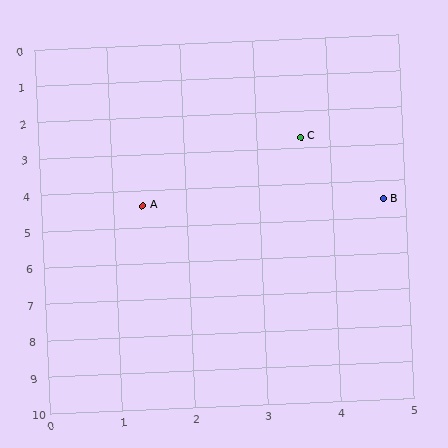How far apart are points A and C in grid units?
Points A and C are about 2.8 grid units apart.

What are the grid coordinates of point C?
Point C is at approximately (3.6, 2.7).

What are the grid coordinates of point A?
Point A is at approximately (1.4, 4.4).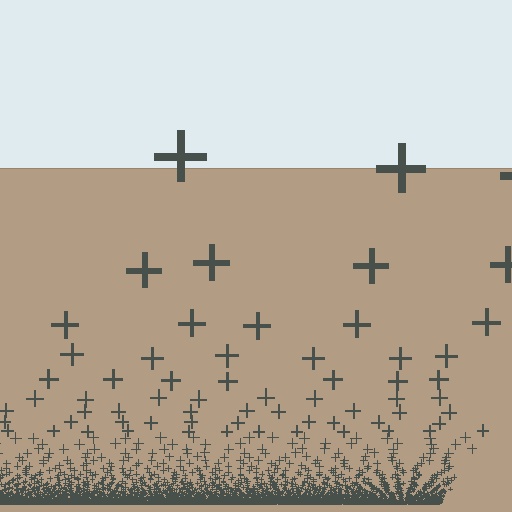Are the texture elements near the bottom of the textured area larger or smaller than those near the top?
Smaller. The gradient is inverted — elements near the bottom are smaller and denser.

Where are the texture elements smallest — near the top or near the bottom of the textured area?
Near the bottom.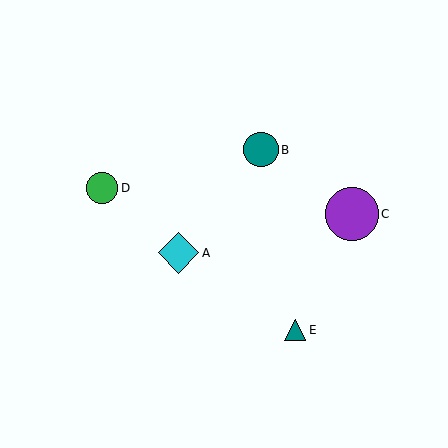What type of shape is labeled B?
Shape B is a teal circle.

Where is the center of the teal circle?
The center of the teal circle is at (261, 150).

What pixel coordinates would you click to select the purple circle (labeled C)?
Click at (352, 214) to select the purple circle C.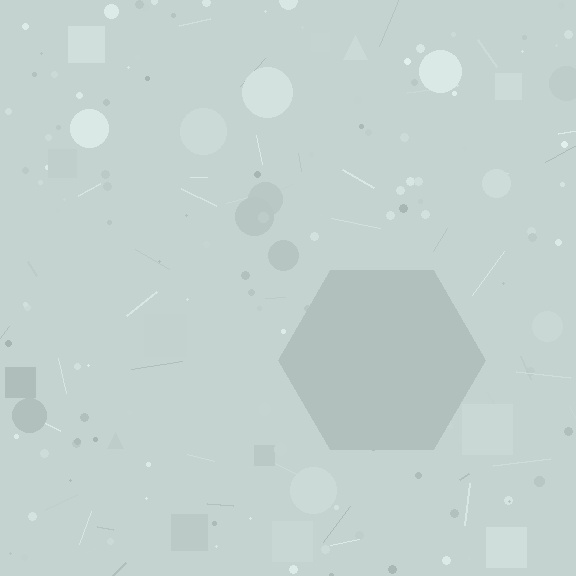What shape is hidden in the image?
A hexagon is hidden in the image.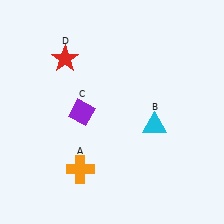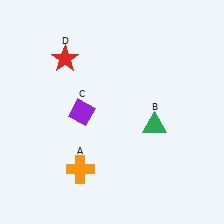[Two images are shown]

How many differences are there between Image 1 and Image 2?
There is 1 difference between the two images.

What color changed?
The triangle (B) changed from cyan in Image 1 to green in Image 2.